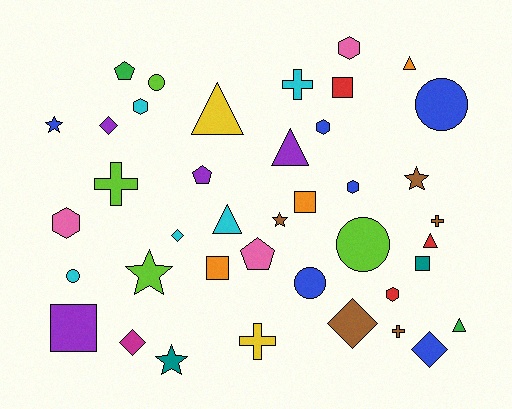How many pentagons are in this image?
There are 3 pentagons.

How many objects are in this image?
There are 40 objects.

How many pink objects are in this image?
There are 3 pink objects.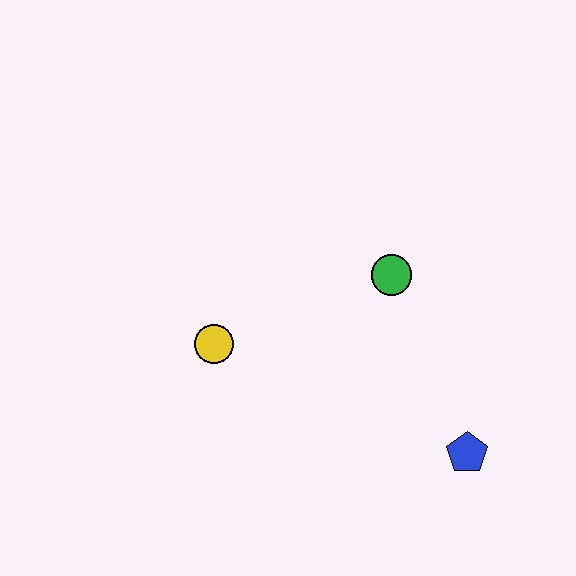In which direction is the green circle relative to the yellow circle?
The green circle is to the right of the yellow circle.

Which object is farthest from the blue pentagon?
The yellow circle is farthest from the blue pentagon.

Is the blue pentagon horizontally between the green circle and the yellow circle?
No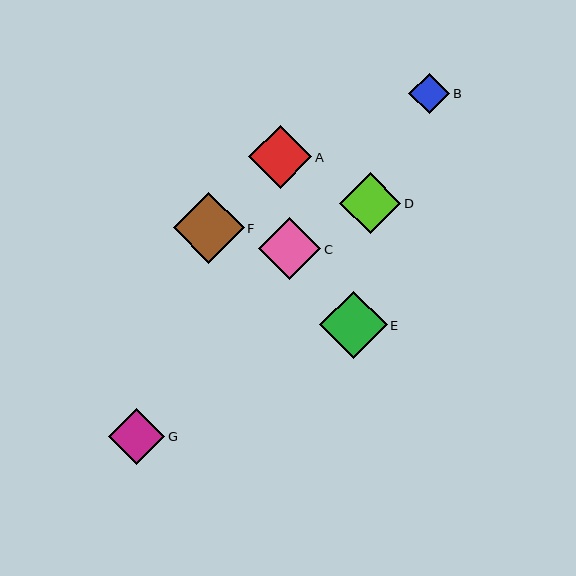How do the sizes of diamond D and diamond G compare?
Diamond D and diamond G are approximately the same size.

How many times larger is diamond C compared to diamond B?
Diamond C is approximately 1.5 times the size of diamond B.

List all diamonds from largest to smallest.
From largest to smallest: F, E, C, A, D, G, B.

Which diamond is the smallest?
Diamond B is the smallest with a size of approximately 41 pixels.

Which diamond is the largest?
Diamond F is the largest with a size of approximately 71 pixels.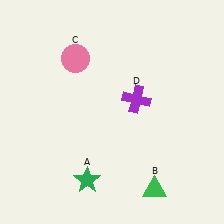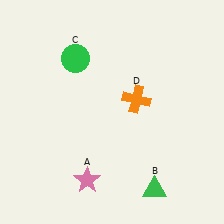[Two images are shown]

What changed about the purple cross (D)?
In Image 1, D is purple. In Image 2, it changed to orange.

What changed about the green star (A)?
In Image 1, A is green. In Image 2, it changed to pink.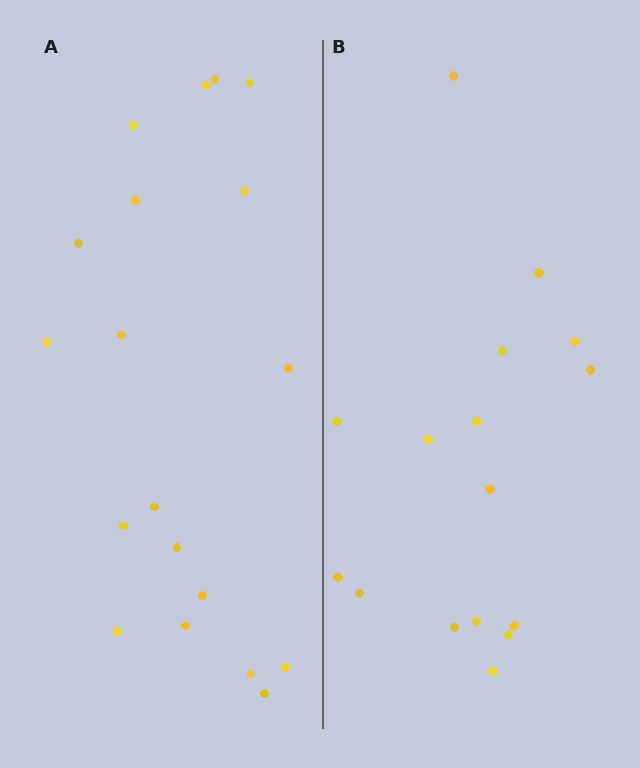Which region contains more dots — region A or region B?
Region A (the left region) has more dots.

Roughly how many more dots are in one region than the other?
Region A has just a few more — roughly 2 or 3 more dots than region B.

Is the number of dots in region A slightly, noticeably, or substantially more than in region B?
Region A has only slightly more — the two regions are fairly close. The ratio is roughly 1.2 to 1.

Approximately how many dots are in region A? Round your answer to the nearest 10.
About 20 dots. (The exact count is 19, which rounds to 20.)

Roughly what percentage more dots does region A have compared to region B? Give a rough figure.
About 20% more.